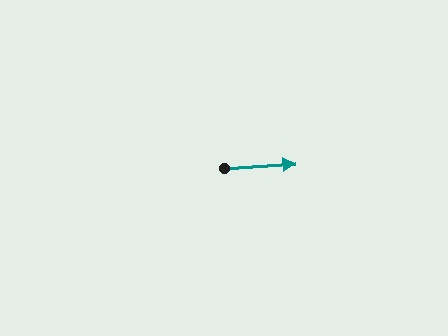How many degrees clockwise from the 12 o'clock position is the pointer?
Approximately 86 degrees.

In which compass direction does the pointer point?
East.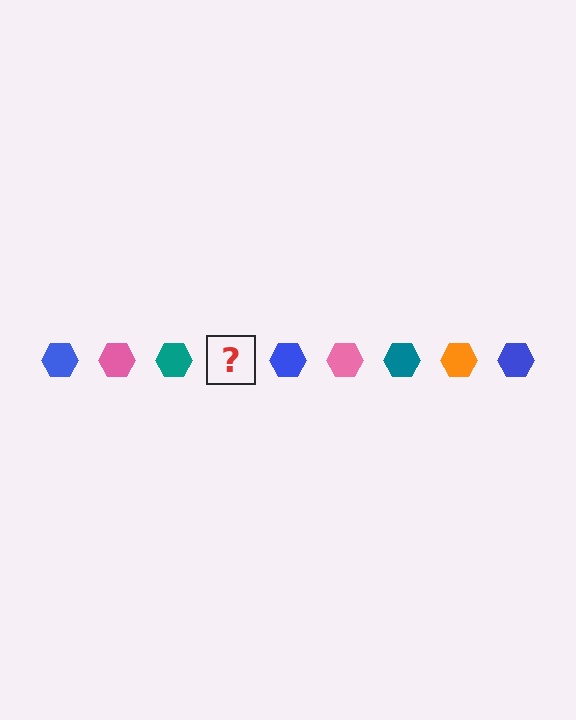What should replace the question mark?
The question mark should be replaced with an orange hexagon.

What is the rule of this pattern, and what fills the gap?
The rule is that the pattern cycles through blue, pink, teal, orange hexagons. The gap should be filled with an orange hexagon.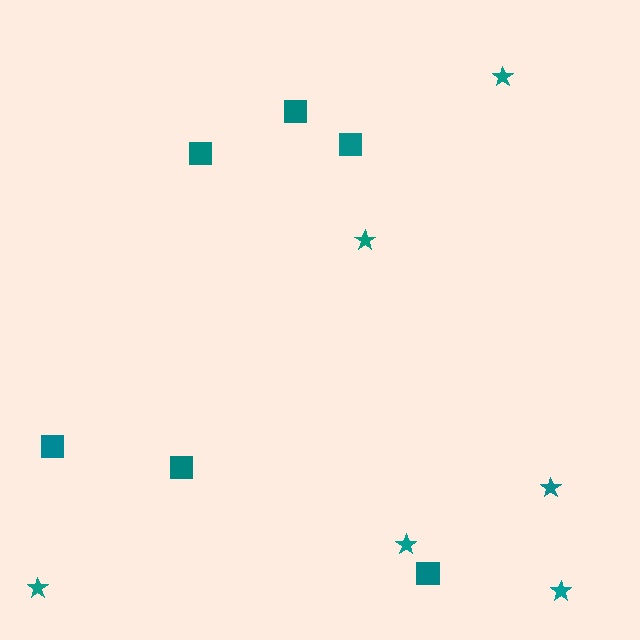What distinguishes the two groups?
There are 2 groups: one group of stars (6) and one group of squares (6).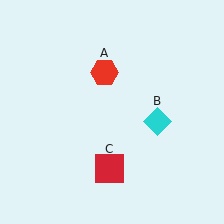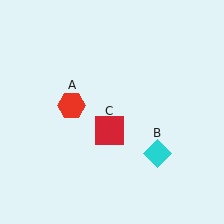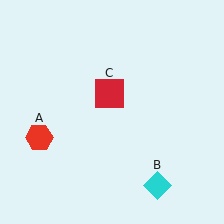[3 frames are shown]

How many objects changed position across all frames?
3 objects changed position: red hexagon (object A), cyan diamond (object B), red square (object C).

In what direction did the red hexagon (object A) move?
The red hexagon (object A) moved down and to the left.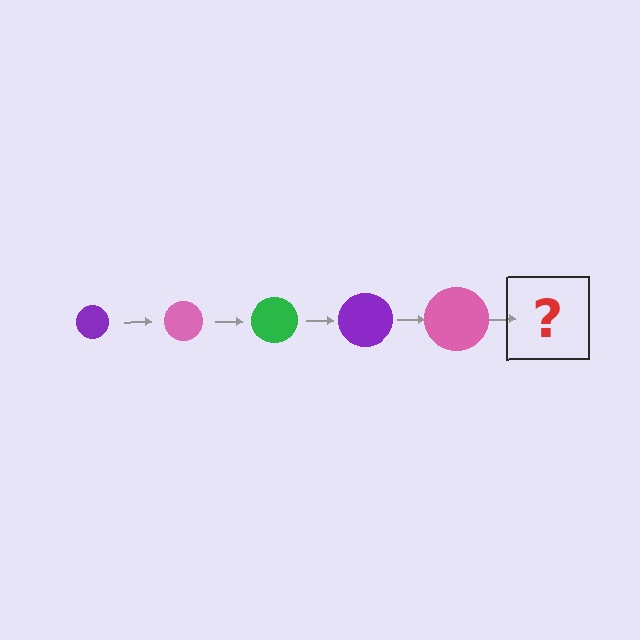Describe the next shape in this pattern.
It should be a green circle, larger than the previous one.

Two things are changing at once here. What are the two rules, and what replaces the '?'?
The two rules are that the circle grows larger each step and the color cycles through purple, pink, and green. The '?' should be a green circle, larger than the previous one.